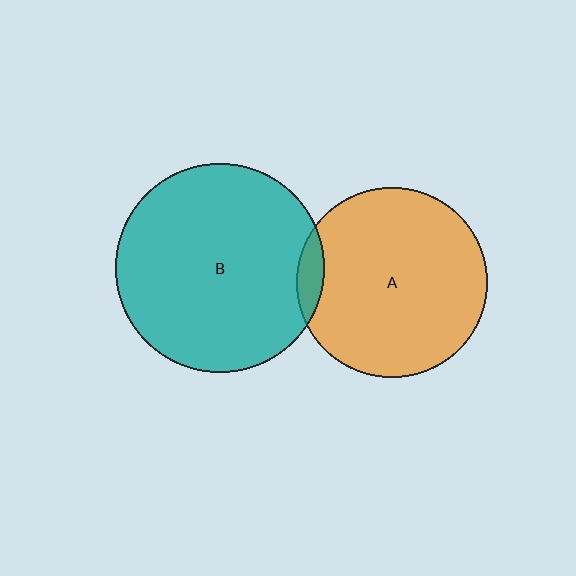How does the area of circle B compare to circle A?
Approximately 1.2 times.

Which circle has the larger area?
Circle B (teal).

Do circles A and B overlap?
Yes.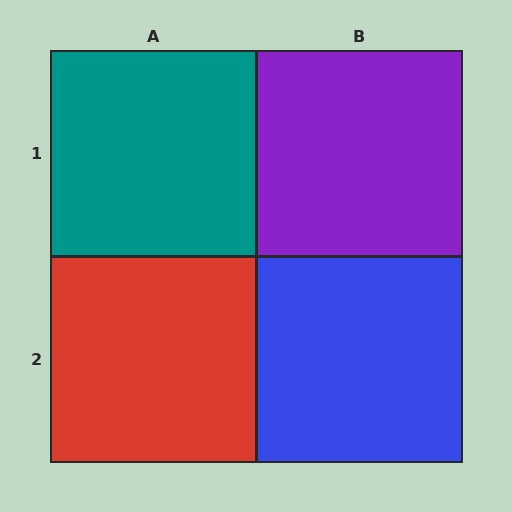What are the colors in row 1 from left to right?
Teal, purple.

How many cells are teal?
1 cell is teal.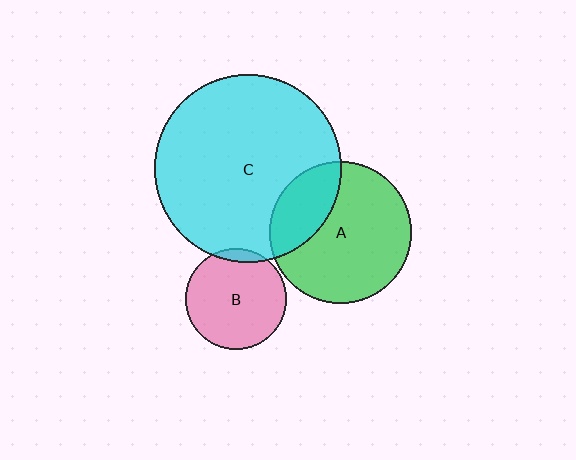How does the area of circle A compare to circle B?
Approximately 2.0 times.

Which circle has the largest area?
Circle C (cyan).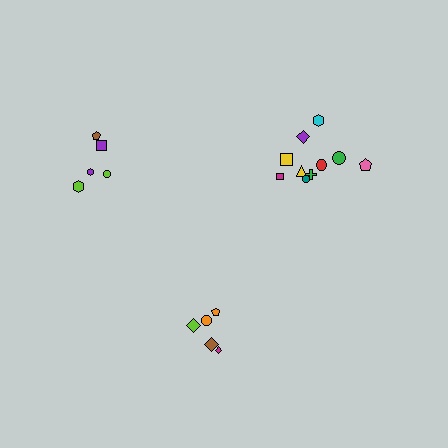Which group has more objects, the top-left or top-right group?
The top-right group.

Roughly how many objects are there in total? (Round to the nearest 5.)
Roughly 20 objects in total.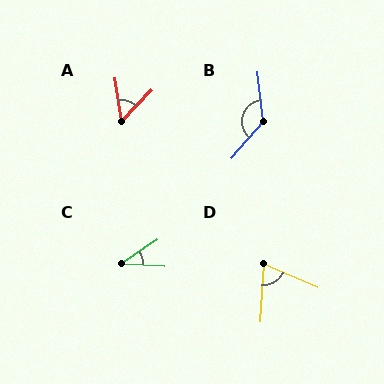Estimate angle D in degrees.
Approximately 70 degrees.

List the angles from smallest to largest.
C (37°), A (53°), D (70°), B (134°).